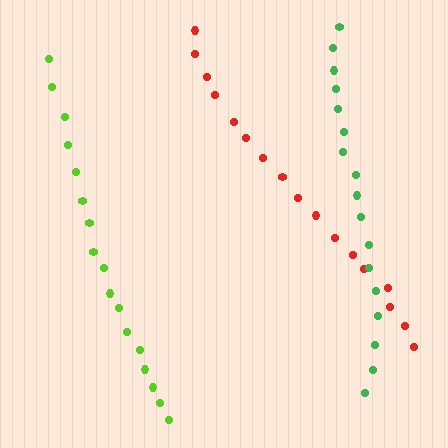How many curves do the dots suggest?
There are 3 distinct paths.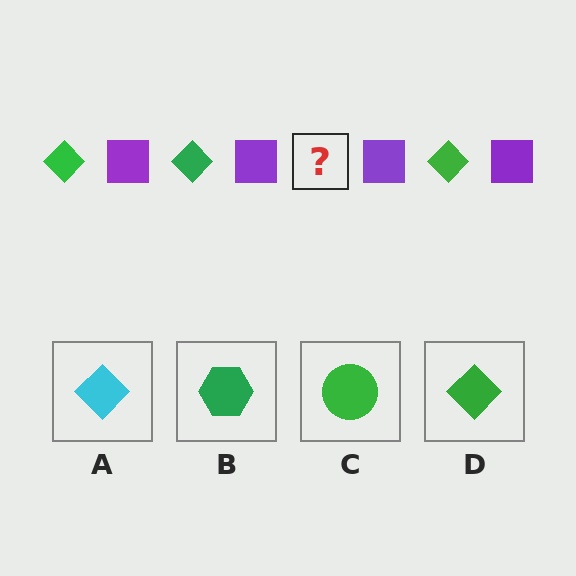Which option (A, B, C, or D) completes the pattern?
D.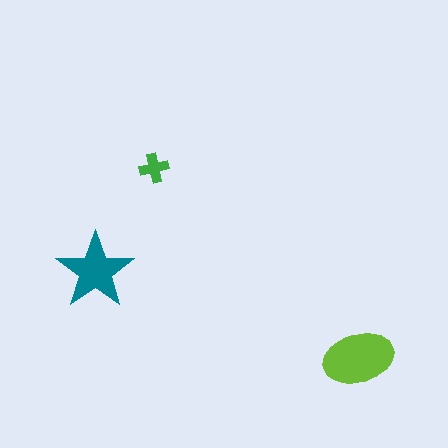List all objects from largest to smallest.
The lime ellipse, the teal star, the green cross.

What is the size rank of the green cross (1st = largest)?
3rd.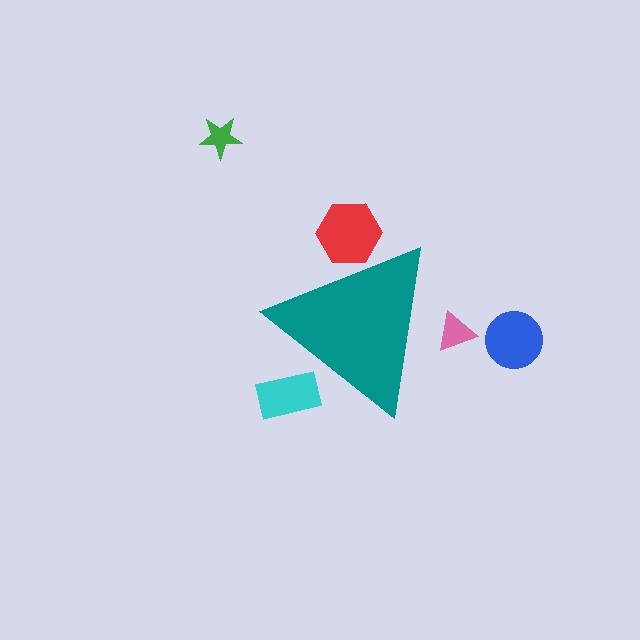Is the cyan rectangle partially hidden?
Yes, the cyan rectangle is partially hidden behind the teal triangle.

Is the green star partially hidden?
No, the green star is fully visible.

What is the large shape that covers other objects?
A teal triangle.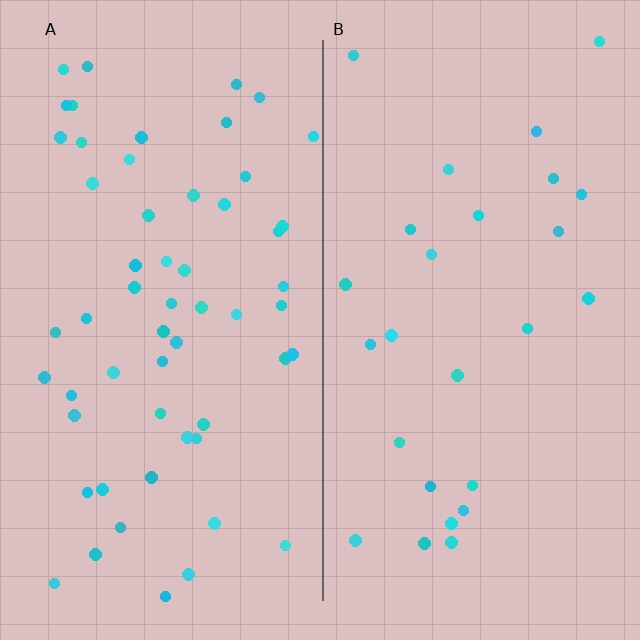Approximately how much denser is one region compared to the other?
Approximately 2.2× — region A over region B.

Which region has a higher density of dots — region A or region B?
A (the left).